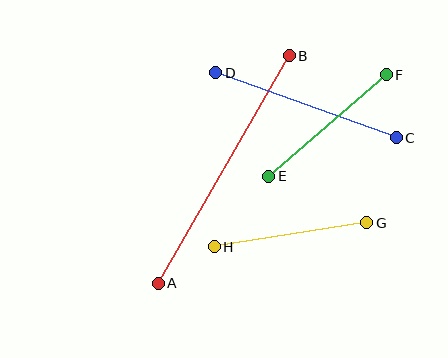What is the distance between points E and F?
The distance is approximately 155 pixels.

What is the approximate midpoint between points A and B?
The midpoint is at approximately (224, 169) pixels.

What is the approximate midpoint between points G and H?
The midpoint is at approximately (290, 235) pixels.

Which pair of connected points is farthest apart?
Points A and B are farthest apart.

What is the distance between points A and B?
The distance is approximately 262 pixels.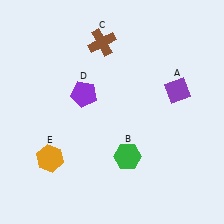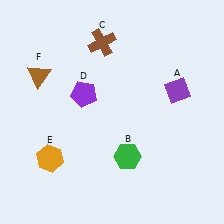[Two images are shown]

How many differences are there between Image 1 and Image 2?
There is 1 difference between the two images.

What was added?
A brown triangle (F) was added in Image 2.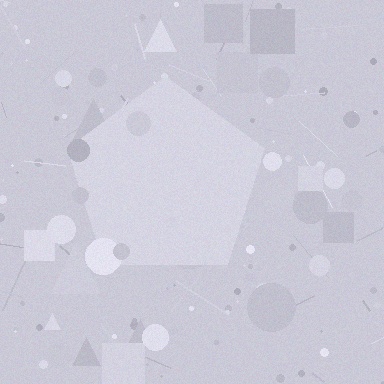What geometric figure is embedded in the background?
A pentagon is embedded in the background.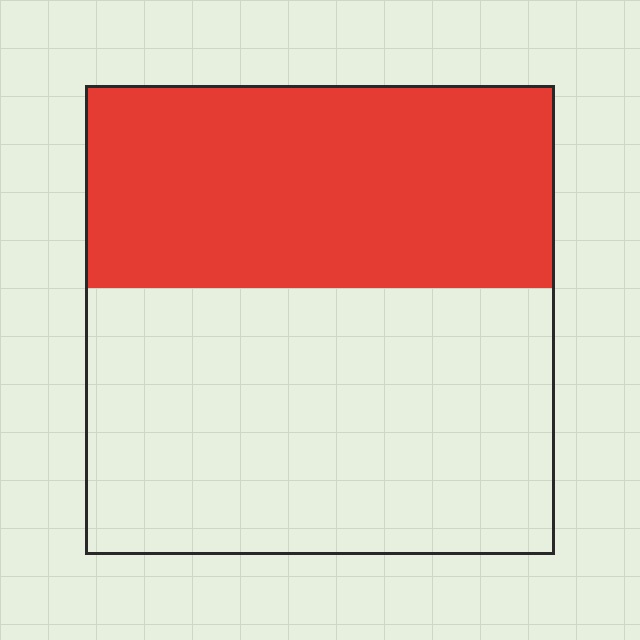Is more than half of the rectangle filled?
No.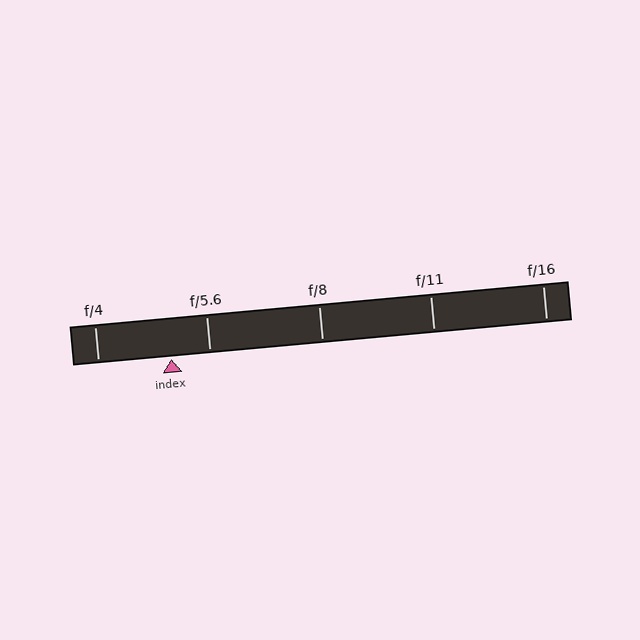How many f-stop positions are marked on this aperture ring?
There are 5 f-stop positions marked.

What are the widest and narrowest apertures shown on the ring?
The widest aperture shown is f/4 and the narrowest is f/16.